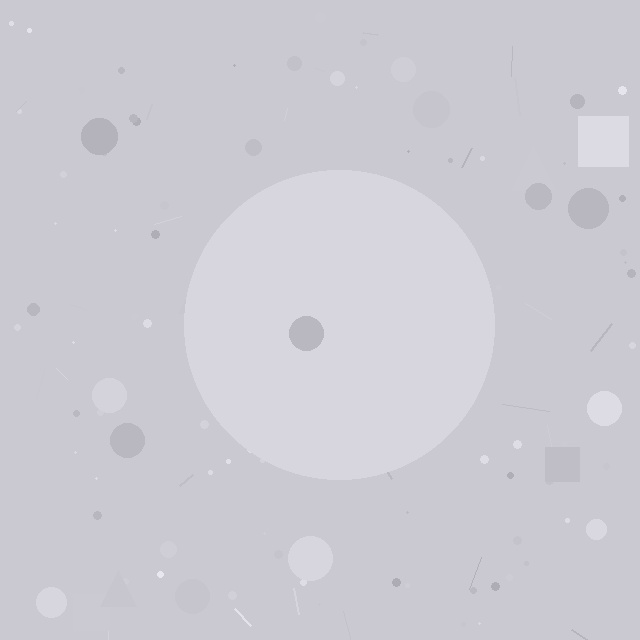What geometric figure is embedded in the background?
A circle is embedded in the background.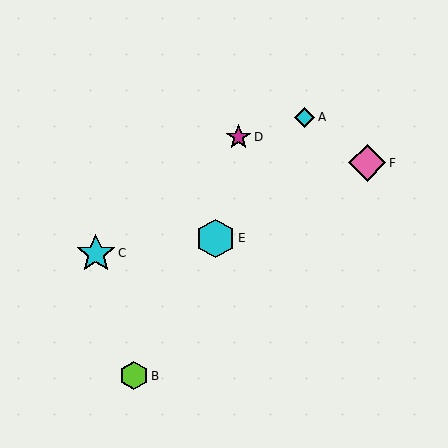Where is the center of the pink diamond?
The center of the pink diamond is at (367, 163).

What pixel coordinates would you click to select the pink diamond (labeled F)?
Click at (367, 163) to select the pink diamond F.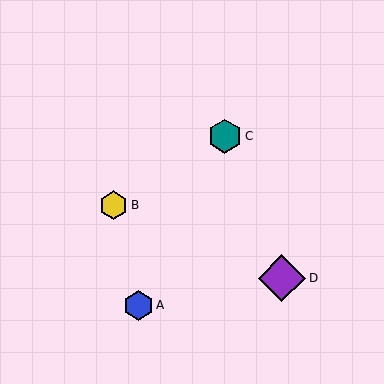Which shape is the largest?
The purple diamond (labeled D) is the largest.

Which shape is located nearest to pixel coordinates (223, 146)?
The teal hexagon (labeled C) at (225, 136) is nearest to that location.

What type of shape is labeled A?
Shape A is a blue hexagon.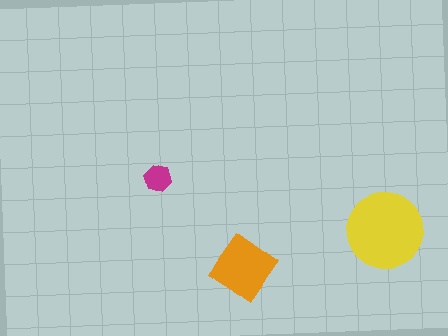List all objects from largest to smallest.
The yellow circle, the orange diamond, the magenta hexagon.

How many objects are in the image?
There are 3 objects in the image.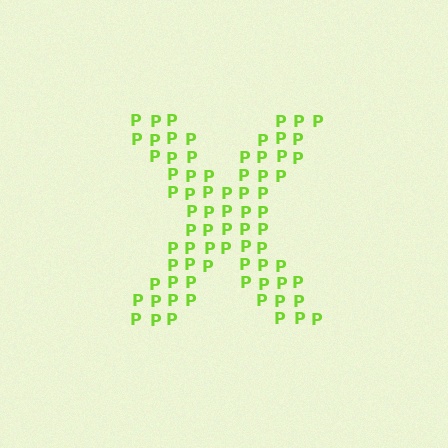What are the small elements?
The small elements are letter P's.